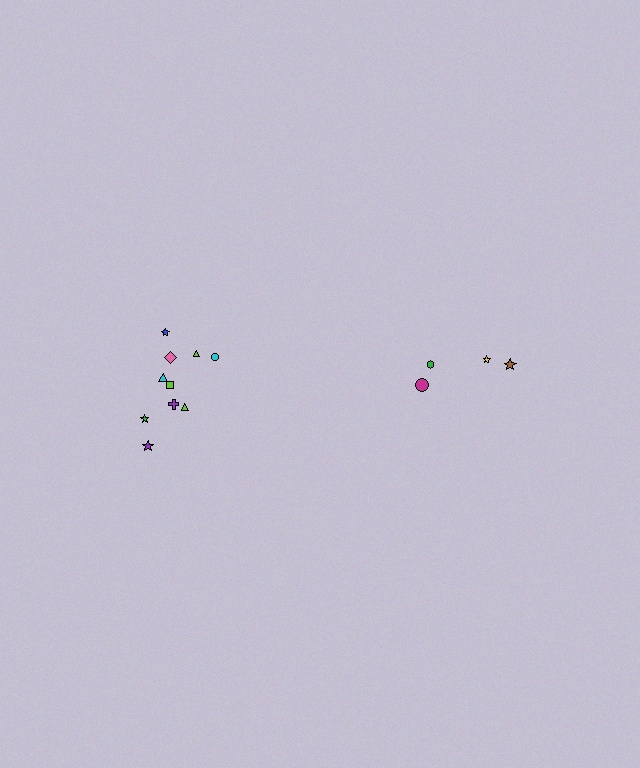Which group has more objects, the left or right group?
The left group.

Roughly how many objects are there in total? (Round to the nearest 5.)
Roughly 15 objects in total.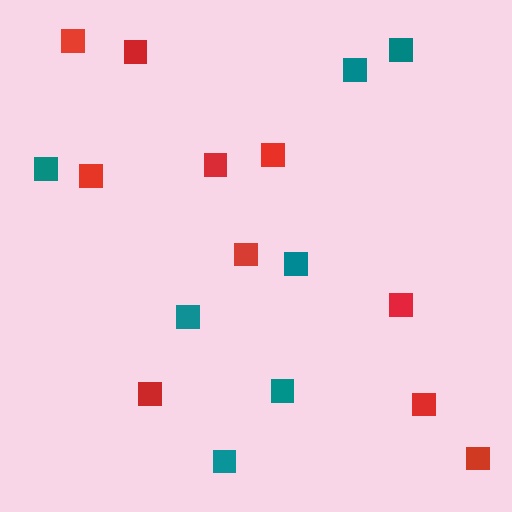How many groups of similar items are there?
There are 2 groups: one group of red squares (10) and one group of teal squares (7).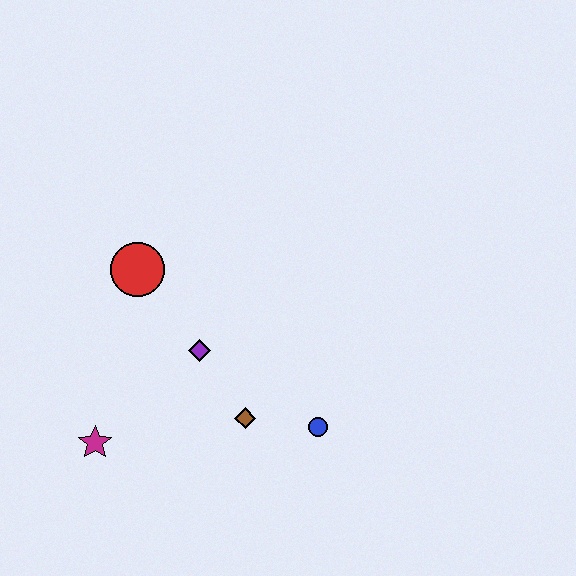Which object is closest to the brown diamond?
The blue circle is closest to the brown diamond.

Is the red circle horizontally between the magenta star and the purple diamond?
Yes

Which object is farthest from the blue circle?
The red circle is farthest from the blue circle.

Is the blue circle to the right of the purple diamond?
Yes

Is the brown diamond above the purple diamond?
No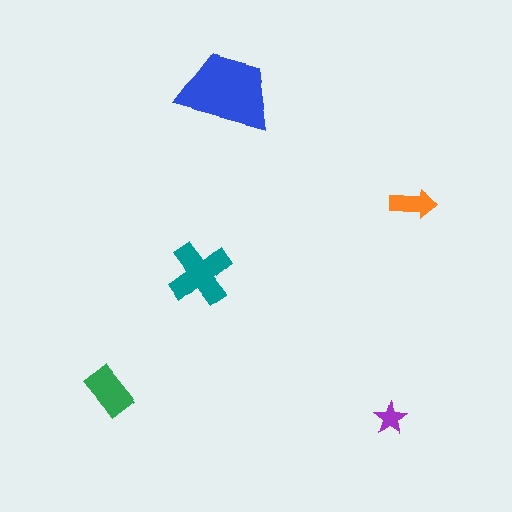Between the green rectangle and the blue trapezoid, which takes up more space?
The blue trapezoid.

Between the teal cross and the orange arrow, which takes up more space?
The teal cross.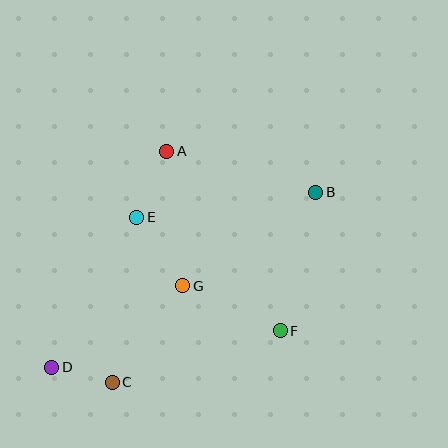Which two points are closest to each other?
Points C and D are closest to each other.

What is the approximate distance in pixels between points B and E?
The distance between B and E is approximately 181 pixels.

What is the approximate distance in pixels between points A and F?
The distance between A and F is approximately 212 pixels.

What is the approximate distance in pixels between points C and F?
The distance between C and F is approximately 176 pixels.